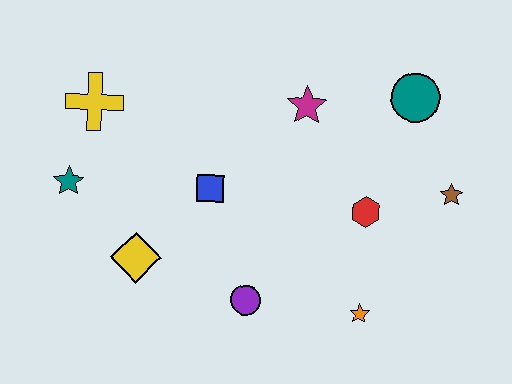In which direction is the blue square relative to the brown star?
The blue square is to the left of the brown star.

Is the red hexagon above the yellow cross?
No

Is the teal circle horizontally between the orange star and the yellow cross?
No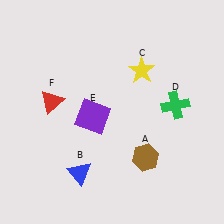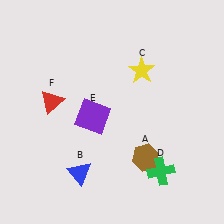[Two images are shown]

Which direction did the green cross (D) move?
The green cross (D) moved down.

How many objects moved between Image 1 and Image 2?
1 object moved between the two images.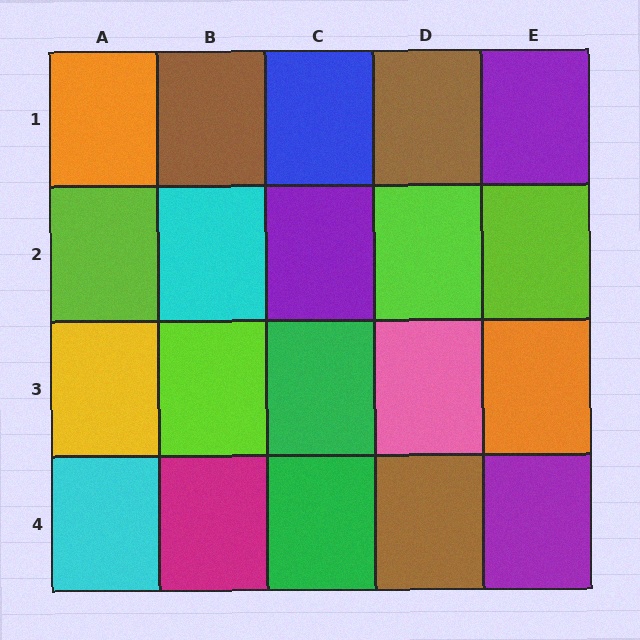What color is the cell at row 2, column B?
Cyan.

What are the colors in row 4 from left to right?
Cyan, magenta, green, brown, purple.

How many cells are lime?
4 cells are lime.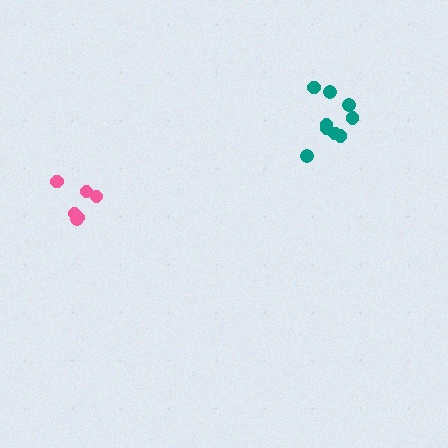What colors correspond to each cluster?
The clusters are colored: pink, teal.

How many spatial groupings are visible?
There are 2 spatial groupings.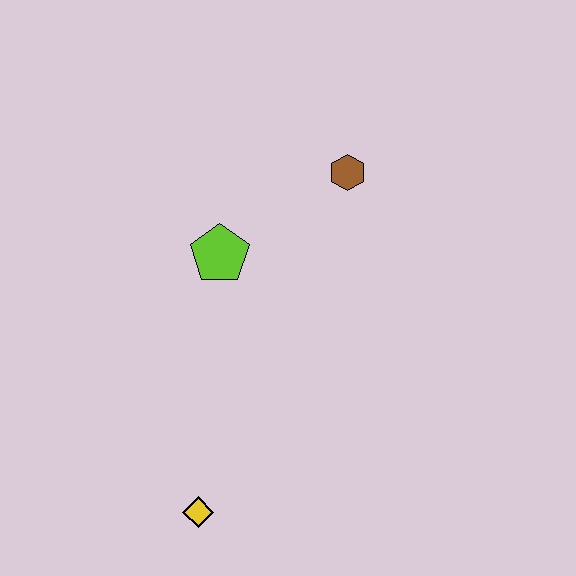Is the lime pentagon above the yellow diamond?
Yes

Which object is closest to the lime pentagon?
The brown hexagon is closest to the lime pentagon.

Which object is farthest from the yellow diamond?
The brown hexagon is farthest from the yellow diamond.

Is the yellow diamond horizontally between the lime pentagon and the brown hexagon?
No